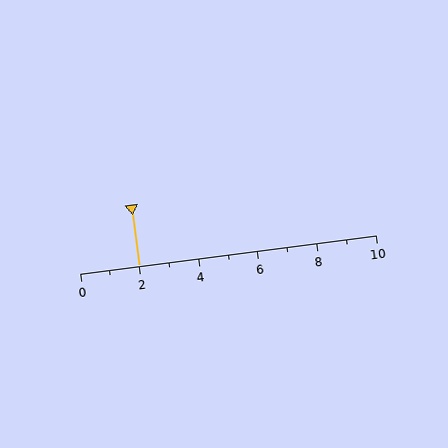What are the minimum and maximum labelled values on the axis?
The axis runs from 0 to 10.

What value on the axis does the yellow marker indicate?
The marker indicates approximately 2.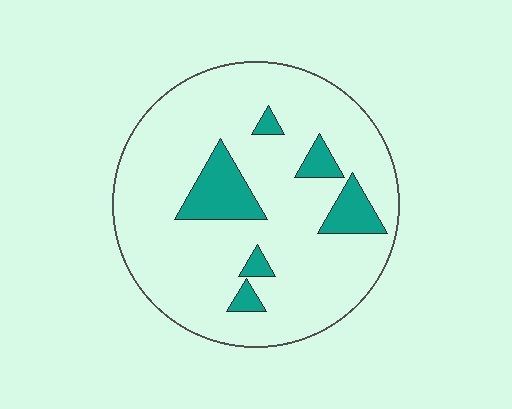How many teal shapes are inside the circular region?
6.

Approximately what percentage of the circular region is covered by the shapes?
Approximately 15%.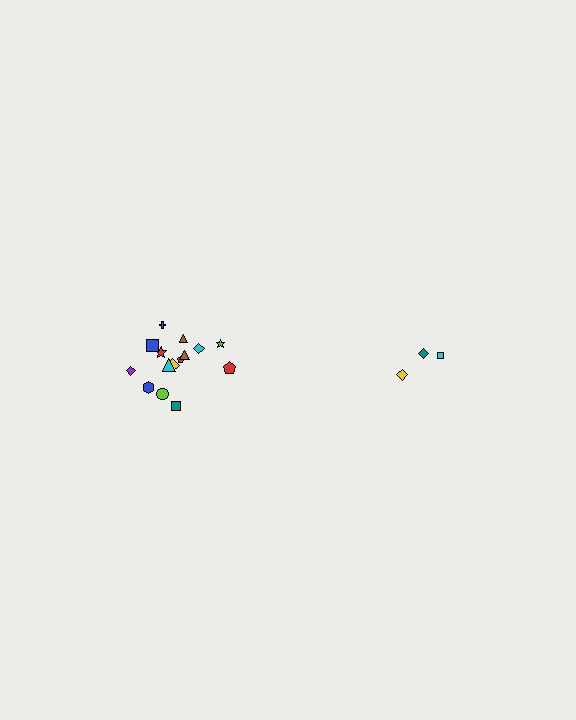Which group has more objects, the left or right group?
The left group.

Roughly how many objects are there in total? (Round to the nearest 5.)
Roughly 20 objects in total.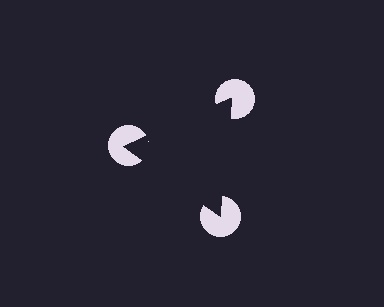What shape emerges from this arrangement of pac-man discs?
An illusory triangle — its edges are inferred from the aligned wedge cuts in the pac-man discs, not physically drawn.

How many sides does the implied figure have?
3 sides.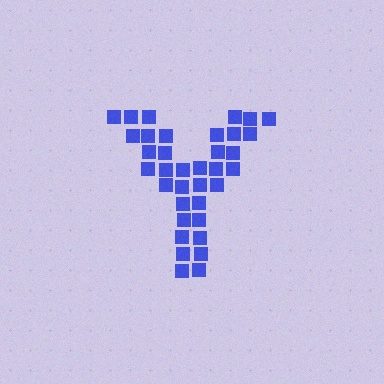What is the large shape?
The large shape is the letter Y.